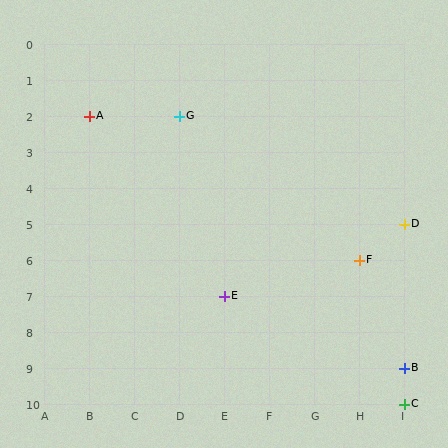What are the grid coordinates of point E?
Point E is at grid coordinates (E, 7).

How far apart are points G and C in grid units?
Points G and C are 5 columns and 8 rows apart (about 9.4 grid units diagonally).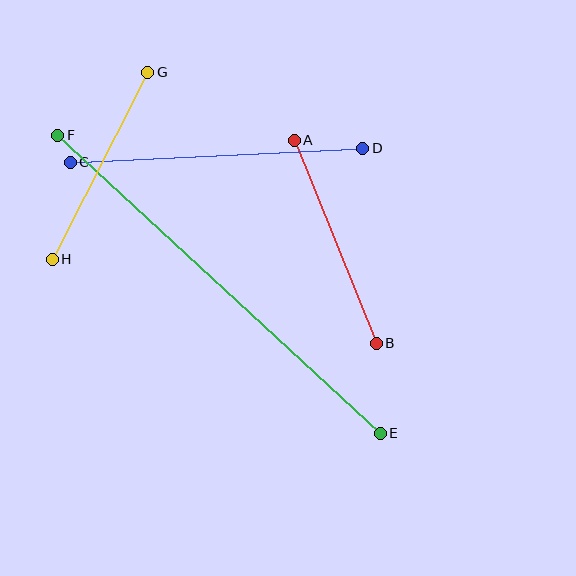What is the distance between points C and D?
The distance is approximately 293 pixels.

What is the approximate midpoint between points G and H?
The midpoint is at approximately (100, 166) pixels.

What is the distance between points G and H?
The distance is approximately 210 pixels.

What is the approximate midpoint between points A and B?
The midpoint is at approximately (335, 242) pixels.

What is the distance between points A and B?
The distance is approximately 219 pixels.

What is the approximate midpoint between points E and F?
The midpoint is at approximately (219, 284) pixels.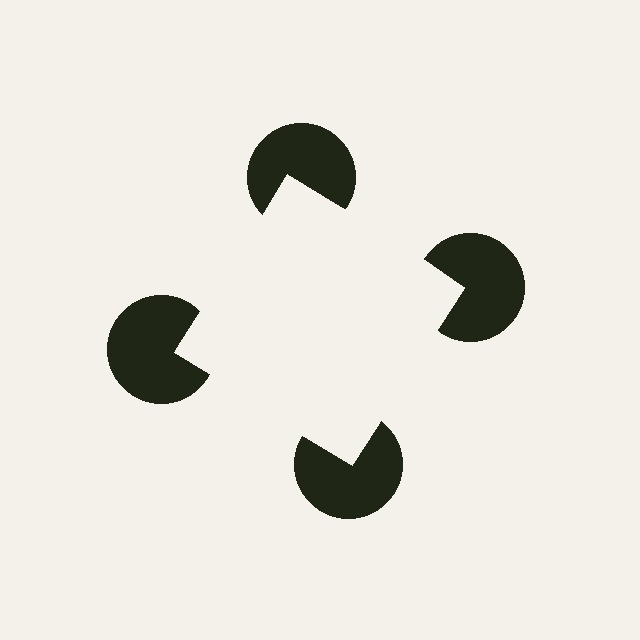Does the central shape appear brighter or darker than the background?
It typically appears slightly brighter than the background, even though no actual brightness change is drawn.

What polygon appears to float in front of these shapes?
An illusory square — its edges are inferred from the aligned wedge cuts in the pac-man discs, not physically drawn.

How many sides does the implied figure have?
4 sides.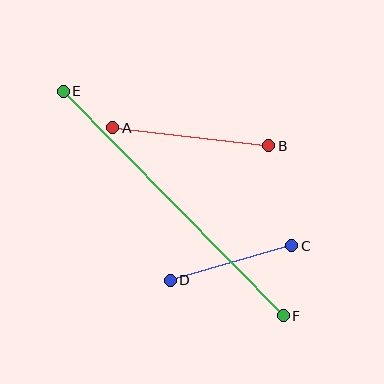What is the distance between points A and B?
The distance is approximately 157 pixels.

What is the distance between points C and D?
The distance is approximately 126 pixels.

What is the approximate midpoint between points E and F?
The midpoint is at approximately (173, 204) pixels.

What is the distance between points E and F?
The distance is approximately 314 pixels.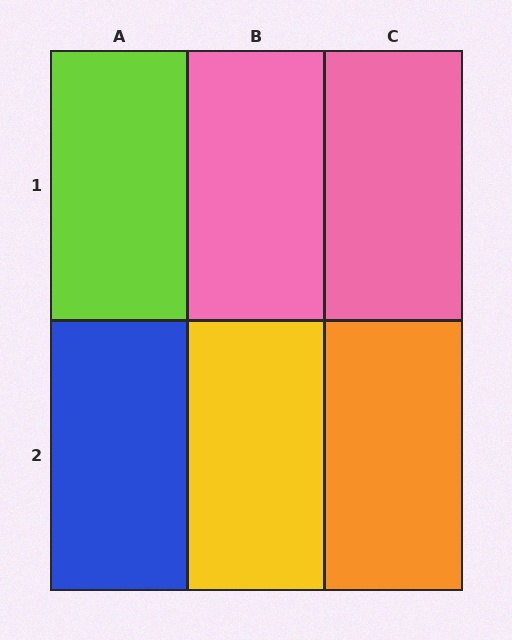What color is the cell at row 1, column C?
Pink.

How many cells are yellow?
1 cell is yellow.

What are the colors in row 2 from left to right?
Blue, yellow, orange.